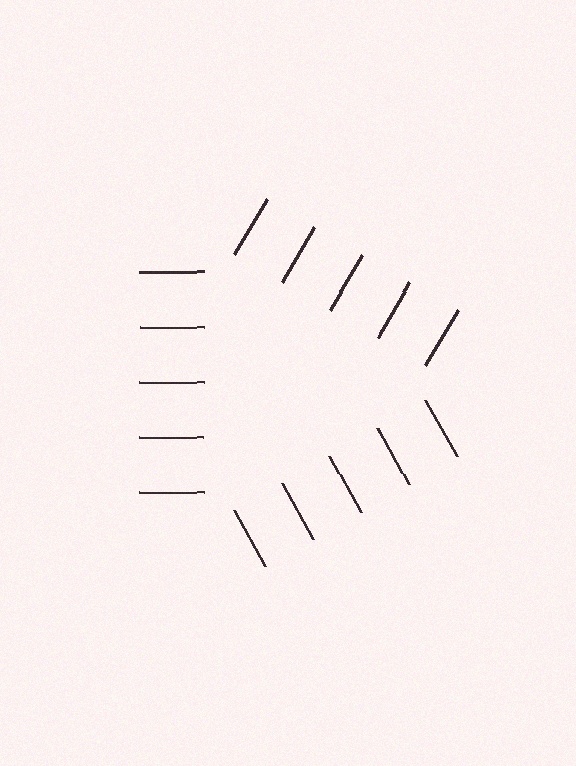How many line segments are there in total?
15 — 5 along each of the 3 edges.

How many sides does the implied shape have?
3 sides — the line-ends trace a triangle.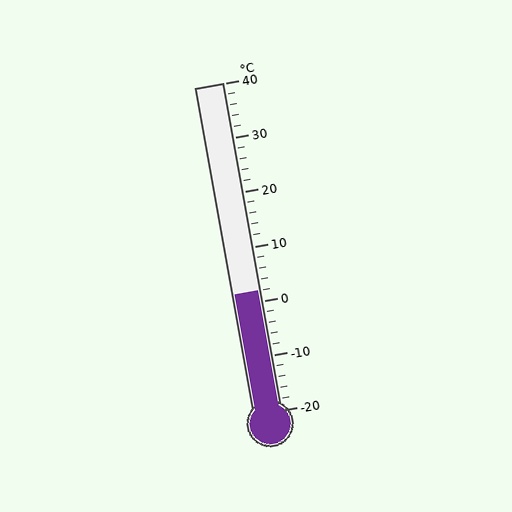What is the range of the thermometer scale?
The thermometer scale ranges from -20°C to 40°C.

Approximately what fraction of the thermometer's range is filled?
The thermometer is filled to approximately 35% of its range.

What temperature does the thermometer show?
The thermometer shows approximately 2°C.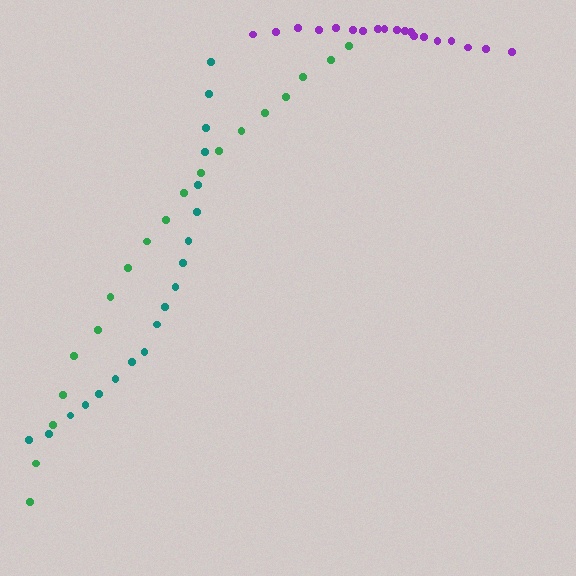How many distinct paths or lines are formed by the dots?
There are 3 distinct paths.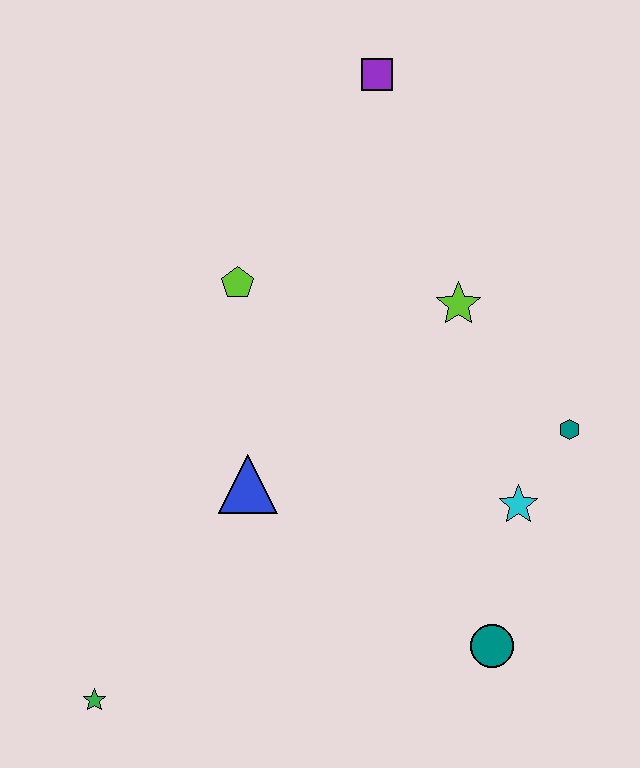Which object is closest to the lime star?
The teal hexagon is closest to the lime star.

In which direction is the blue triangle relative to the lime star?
The blue triangle is to the left of the lime star.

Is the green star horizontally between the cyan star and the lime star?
No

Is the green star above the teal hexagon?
No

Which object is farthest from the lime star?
The green star is farthest from the lime star.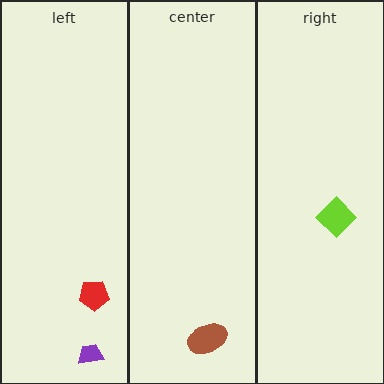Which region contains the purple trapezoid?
The left region.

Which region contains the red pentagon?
The left region.